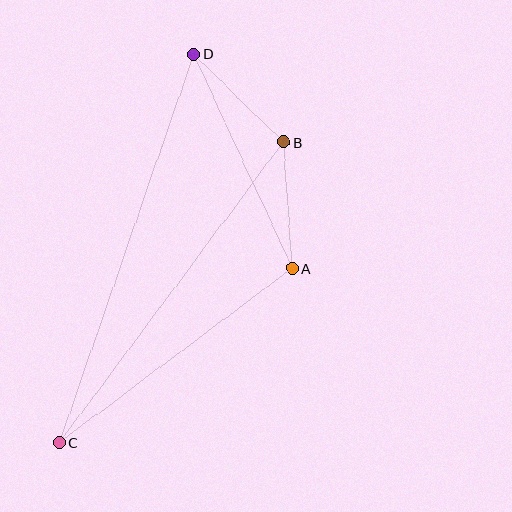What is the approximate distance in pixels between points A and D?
The distance between A and D is approximately 236 pixels.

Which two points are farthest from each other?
Points C and D are farthest from each other.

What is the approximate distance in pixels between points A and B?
The distance between A and B is approximately 126 pixels.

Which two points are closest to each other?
Points B and D are closest to each other.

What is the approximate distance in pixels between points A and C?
The distance between A and C is approximately 291 pixels.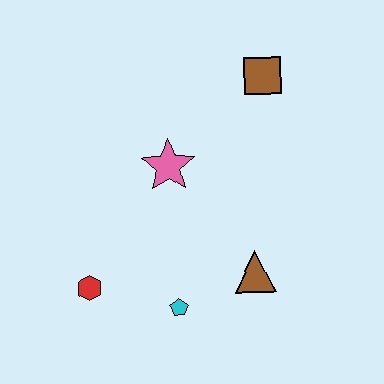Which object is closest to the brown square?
The pink star is closest to the brown square.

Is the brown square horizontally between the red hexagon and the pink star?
No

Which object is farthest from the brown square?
The red hexagon is farthest from the brown square.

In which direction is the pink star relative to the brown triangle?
The pink star is above the brown triangle.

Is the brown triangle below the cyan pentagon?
No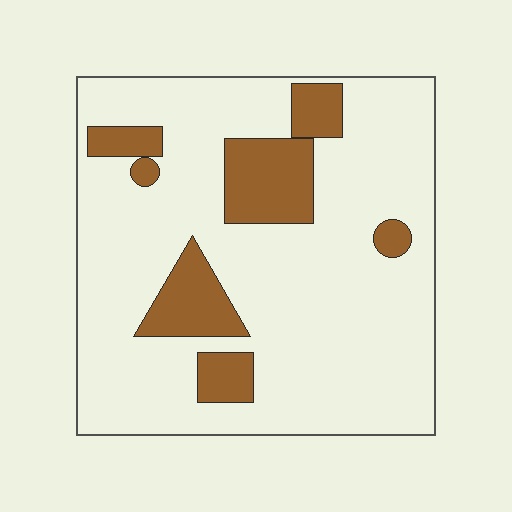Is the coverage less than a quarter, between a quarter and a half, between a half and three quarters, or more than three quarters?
Less than a quarter.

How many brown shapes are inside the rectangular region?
7.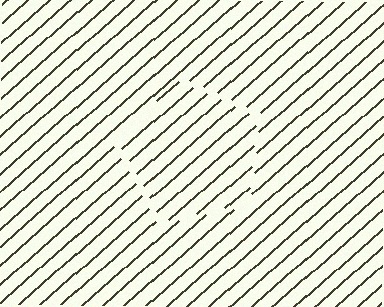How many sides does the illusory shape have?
5 sides — the line-ends trace a pentagon.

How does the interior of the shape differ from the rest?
The interior of the shape contains the same grating, shifted by half a period — the contour is defined by the phase discontinuity where line-ends from the inner and outer gratings abut.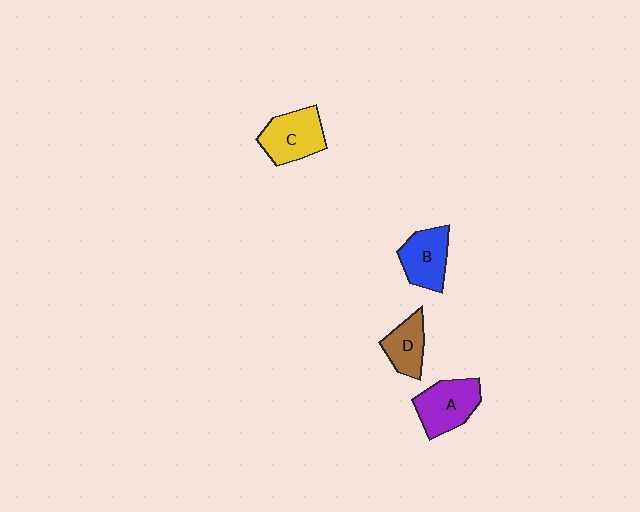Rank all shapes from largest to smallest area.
From largest to smallest: A (purple), C (yellow), B (blue), D (brown).